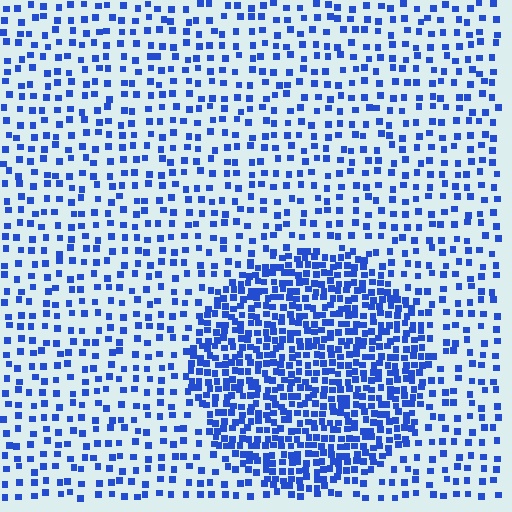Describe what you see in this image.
The image contains small blue elements arranged at two different densities. A circle-shaped region is visible where the elements are more densely packed than the surrounding area.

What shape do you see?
I see a circle.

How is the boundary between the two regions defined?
The boundary is defined by a change in element density (approximately 2.5x ratio). All elements are the same color, size, and shape.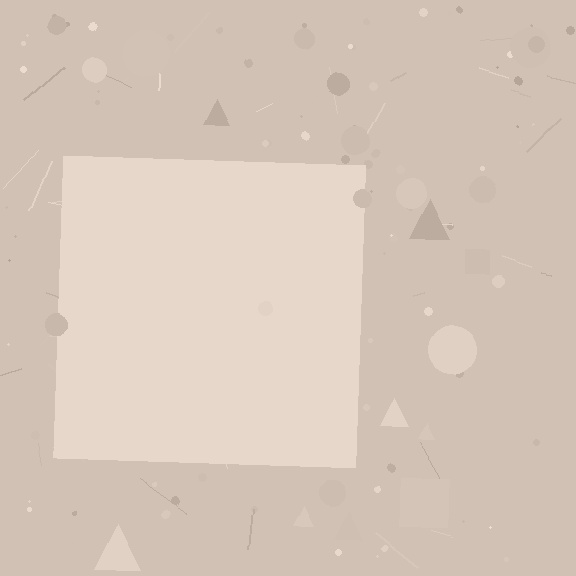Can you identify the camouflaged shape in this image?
The camouflaged shape is a square.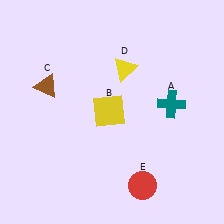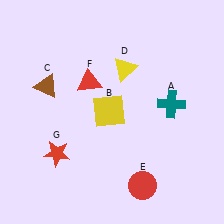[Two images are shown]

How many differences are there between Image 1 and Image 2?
There are 2 differences between the two images.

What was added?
A red triangle (F), a red star (G) were added in Image 2.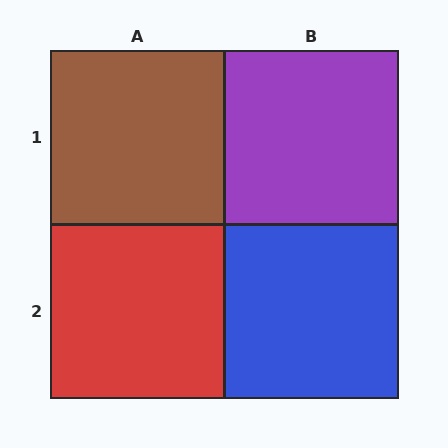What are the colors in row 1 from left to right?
Brown, purple.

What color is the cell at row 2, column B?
Blue.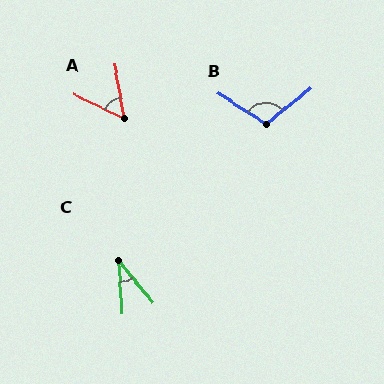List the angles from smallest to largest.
C (35°), A (54°), B (109°).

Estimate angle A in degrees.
Approximately 54 degrees.